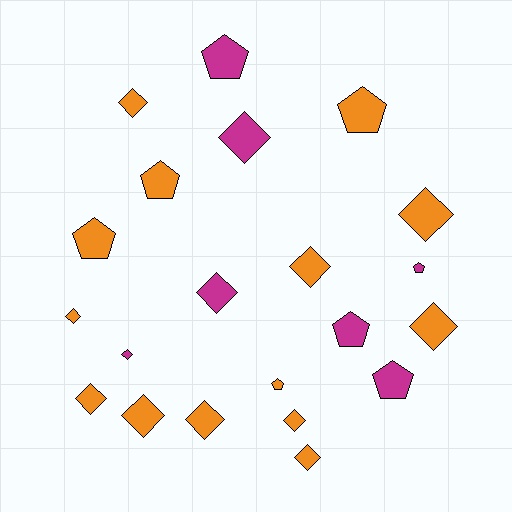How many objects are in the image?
There are 21 objects.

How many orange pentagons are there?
There are 4 orange pentagons.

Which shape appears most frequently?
Diamond, with 13 objects.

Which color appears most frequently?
Orange, with 14 objects.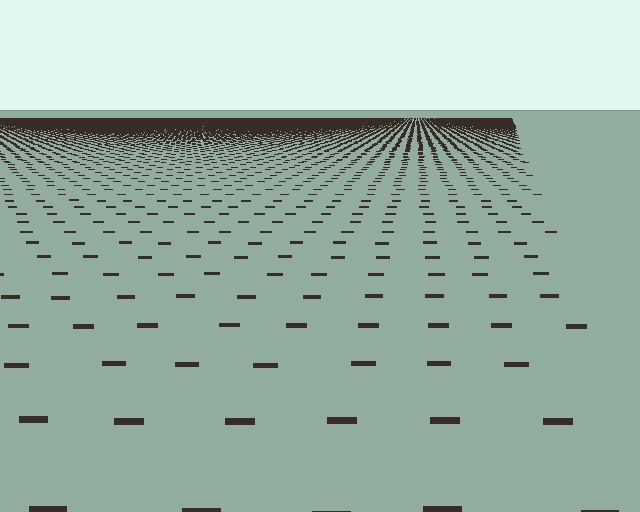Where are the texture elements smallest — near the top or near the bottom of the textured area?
Near the top.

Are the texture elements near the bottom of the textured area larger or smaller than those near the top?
Larger. Near the bottom, elements are closer to the viewer and appear at a bigger on-screen size.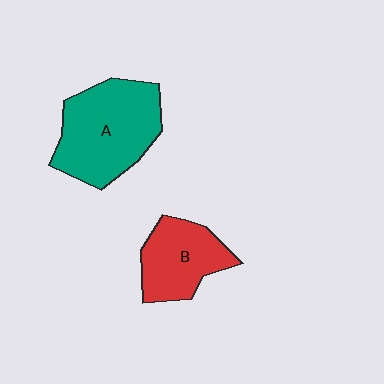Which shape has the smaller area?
Shape B (red).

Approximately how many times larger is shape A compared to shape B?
Approximately 1.5 times.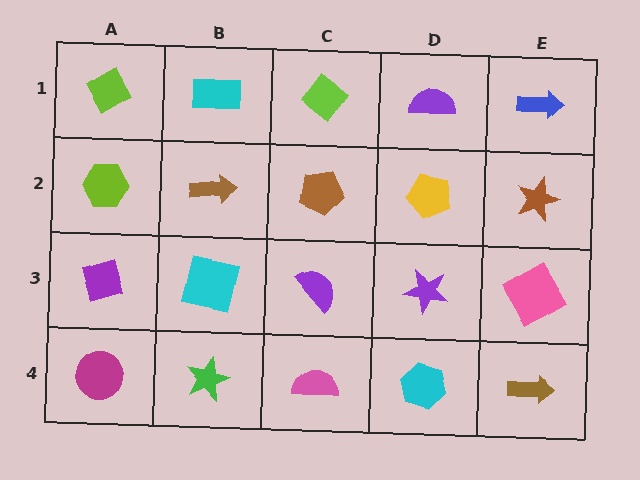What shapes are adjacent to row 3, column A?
A lime hexagon (row 2, column A), a magenta circle (row 4, column A), a cyan square (row 3, column B).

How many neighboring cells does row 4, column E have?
2.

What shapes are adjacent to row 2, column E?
A blue arrow (row 1, column E), a pink square (row 3, column E), a yellow pentagon (row 2, column D).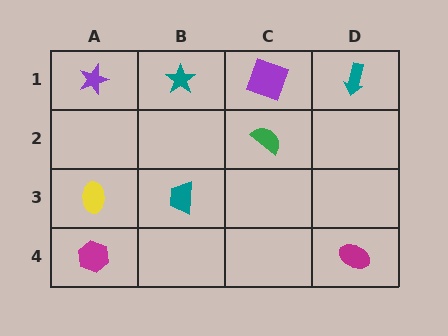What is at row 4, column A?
A magenta hexagon.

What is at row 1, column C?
A purple square.